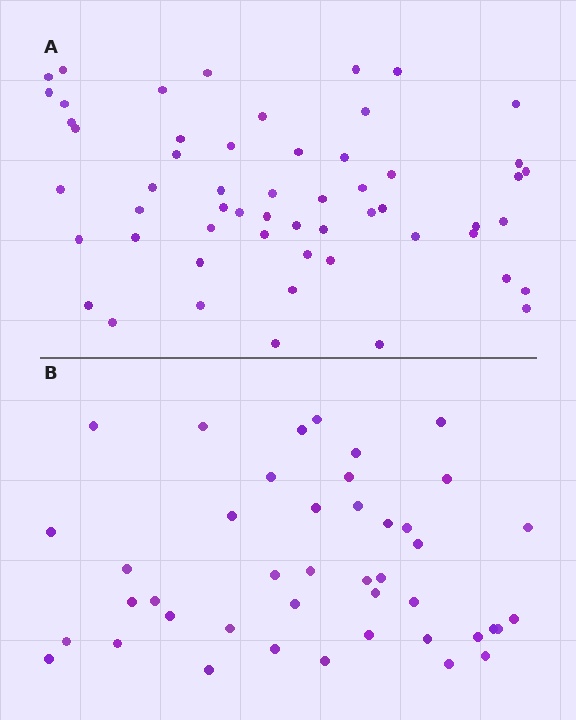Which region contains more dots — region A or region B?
Region A (the top region) has more dots.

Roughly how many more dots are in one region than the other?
Region A has approximately 15 more dots than region B.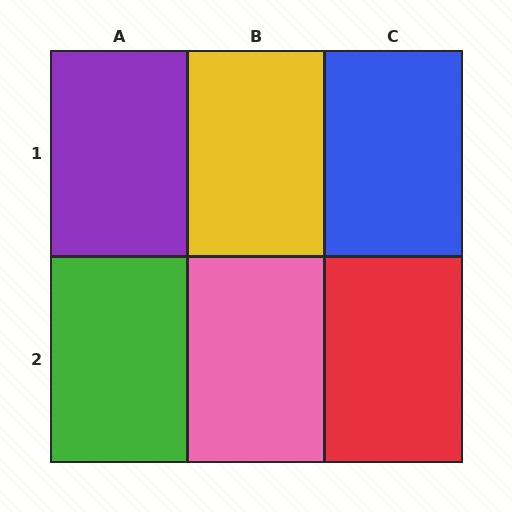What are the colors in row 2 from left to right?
Green, pink, red.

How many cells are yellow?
1 cell is yellow.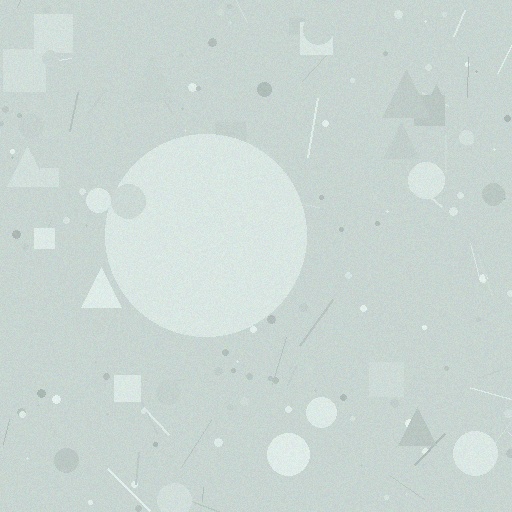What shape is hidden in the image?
A circle is hidden in the image.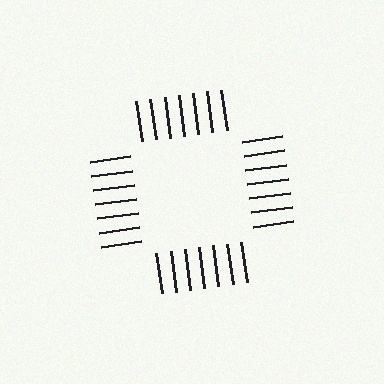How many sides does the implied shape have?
4 sides — the line-ends trace a square.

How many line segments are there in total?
28 — 7 along each of the 4 edges.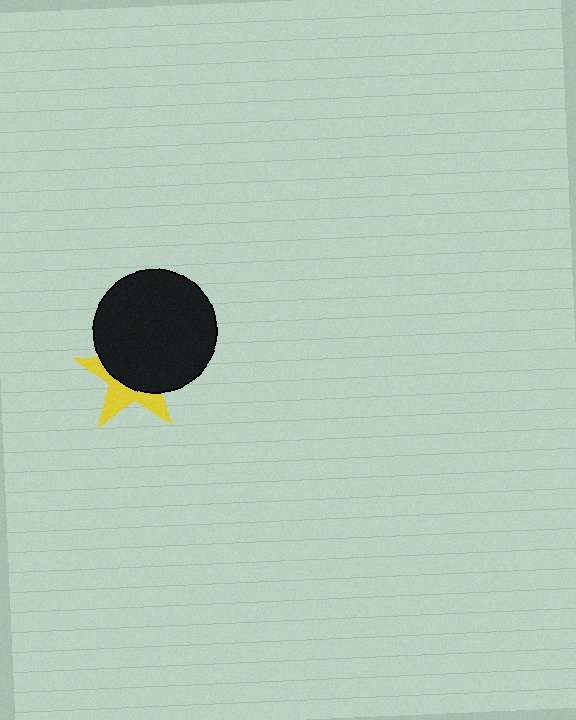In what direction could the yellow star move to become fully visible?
The yellow star could move down. That would shift it out from behind the black circle entirely.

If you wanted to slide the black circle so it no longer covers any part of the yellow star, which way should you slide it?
Slide it up — that is the most direct way to separate the two shapes.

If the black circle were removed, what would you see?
You would see the complete yellow star.